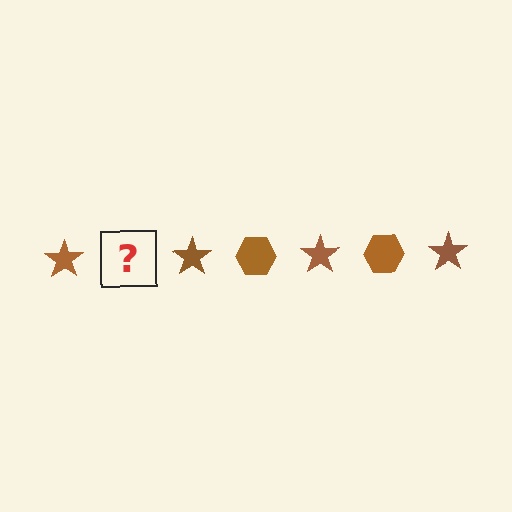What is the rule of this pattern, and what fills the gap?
The rule is that the pattern cycles through star, hexagon shapes in brown. The gap should be filled with a brown hexagon.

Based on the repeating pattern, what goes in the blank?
The blank should be a brown hexagon.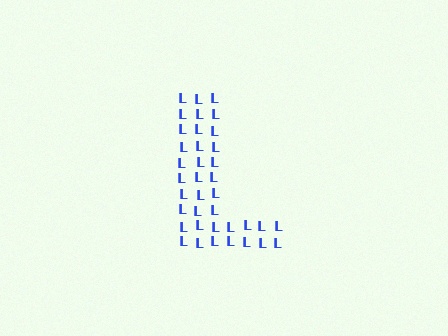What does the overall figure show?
The overall figure shows the letter L.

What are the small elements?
The small elements are letter L's.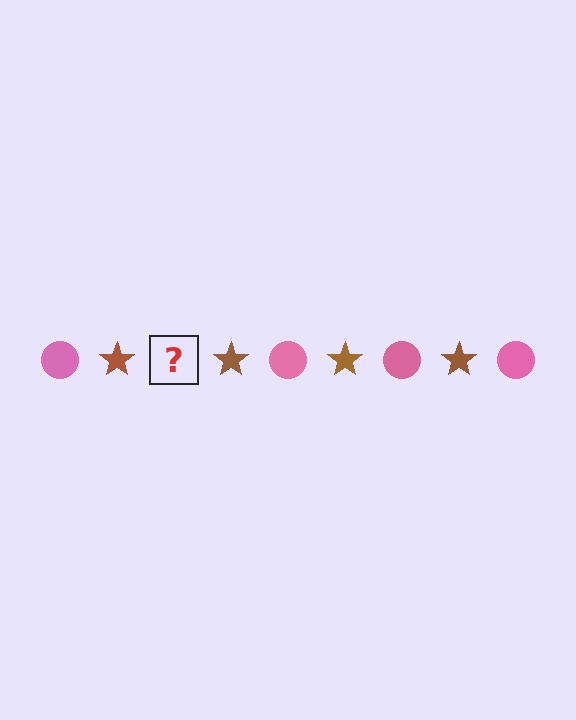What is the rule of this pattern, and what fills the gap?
The rule is that the pattern alternates between pink circle and brown star. The gap should be filled with a pink circle.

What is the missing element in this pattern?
The missing element is a pink circle.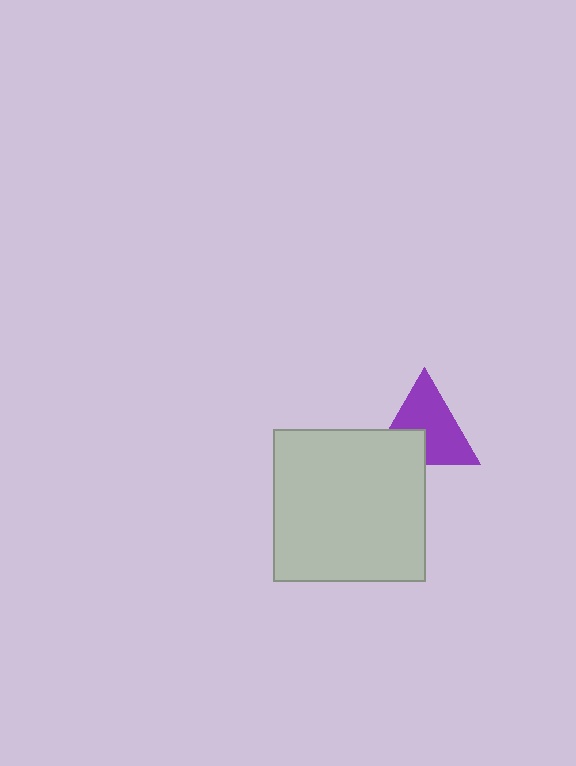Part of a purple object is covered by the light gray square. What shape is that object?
It is a triangle.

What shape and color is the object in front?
The object in front is a light gray square.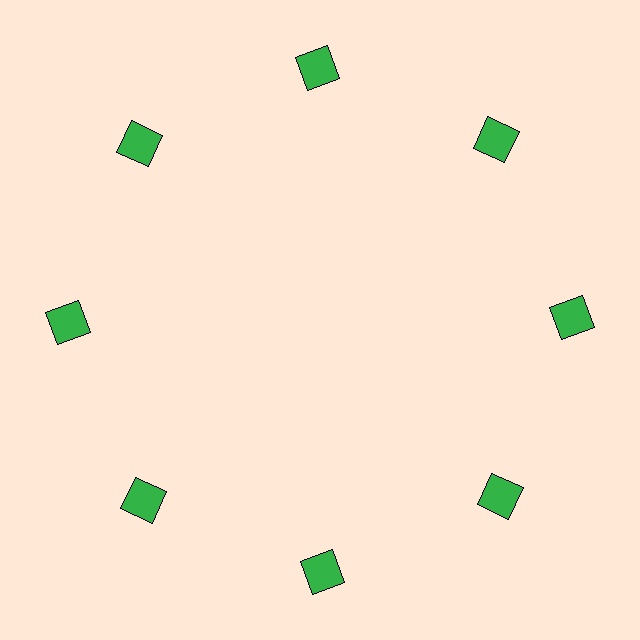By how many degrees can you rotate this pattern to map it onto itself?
The pattern maps onto itself every 45 degrees of rotation.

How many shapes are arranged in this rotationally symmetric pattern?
There are 8 shapes, arranged in 8 groups of 1.